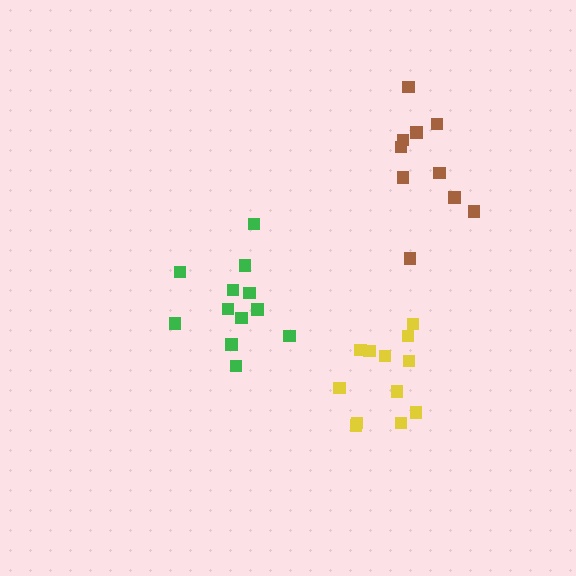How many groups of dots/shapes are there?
There are 3 groups.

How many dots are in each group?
Group 1: 12 dots, Group 2: 10 dots, Group 3: 12 dots (34 total).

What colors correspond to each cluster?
The clusters are colored: yellow, brown, green.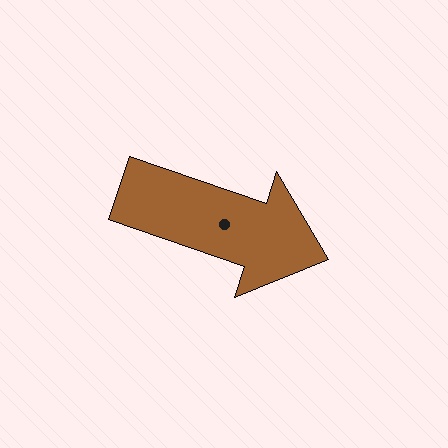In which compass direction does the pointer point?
East.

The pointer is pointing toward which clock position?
Roughly 4 o'clock.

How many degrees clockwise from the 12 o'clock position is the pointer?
Approximately 109 degrees.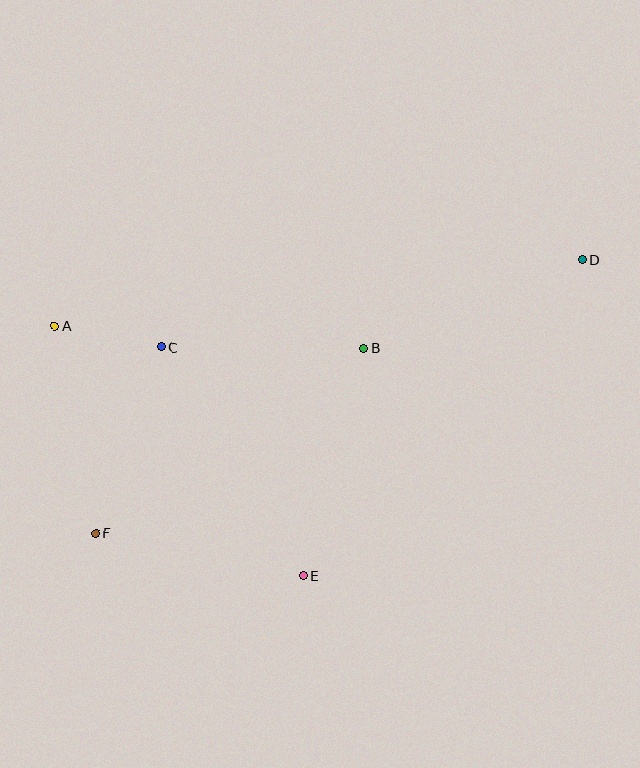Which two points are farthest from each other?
Points D and F are farthest from each other.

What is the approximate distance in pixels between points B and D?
The distance between B and D is approximately 236 pixels.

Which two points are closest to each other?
Points A and C are closest to each other.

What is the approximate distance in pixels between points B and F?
The distance between B and F is approximately 326 pixels.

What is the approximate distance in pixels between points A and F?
The distance between A and F is approximately 212 pixels.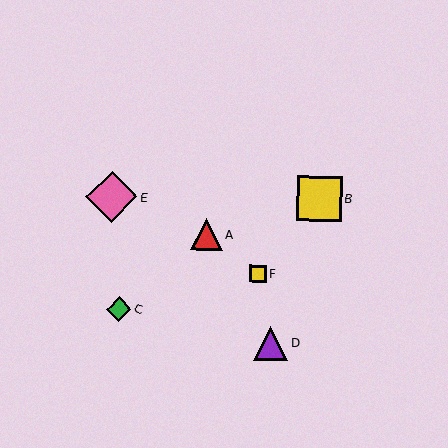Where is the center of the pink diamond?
The center of the pink diamond is at (112, 197).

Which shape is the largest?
The pink diamond (labeled E) is the largest.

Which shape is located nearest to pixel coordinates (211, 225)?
The red triangle (labeled A) at (206, 234) is nearest to that location.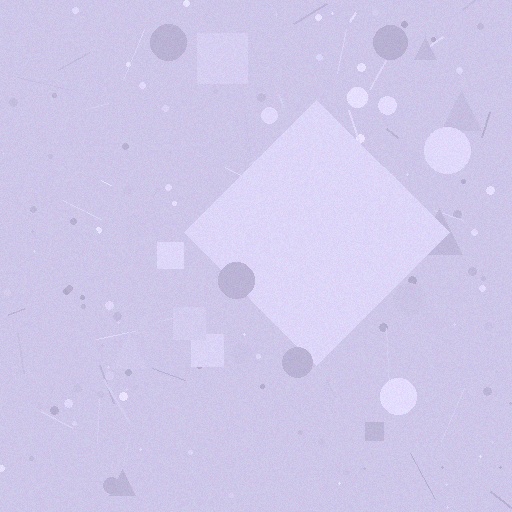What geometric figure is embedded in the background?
A diamond is embedded in the background.